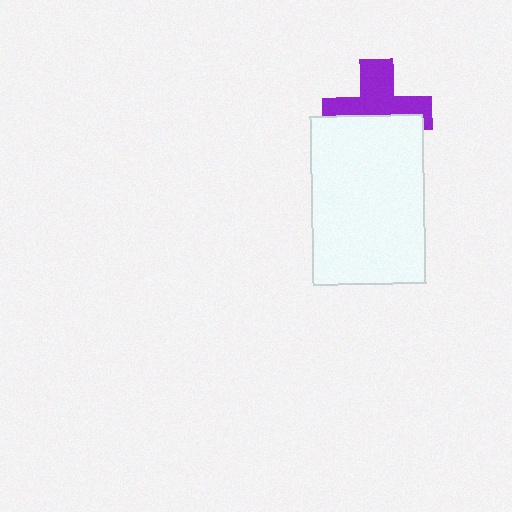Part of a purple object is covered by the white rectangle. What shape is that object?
It is a cross.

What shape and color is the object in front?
The object in front is a white rectangle.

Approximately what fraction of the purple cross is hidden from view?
Roughly 46% of the purple cross is hidden behind the white rectangle.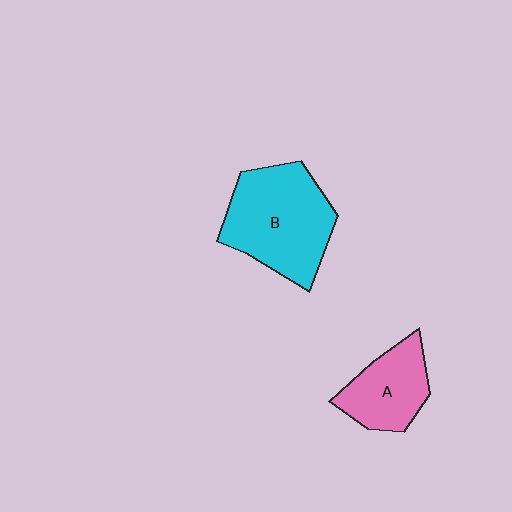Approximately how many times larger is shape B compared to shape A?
Approximately 1.7 times.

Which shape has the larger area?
Shape B (cyan).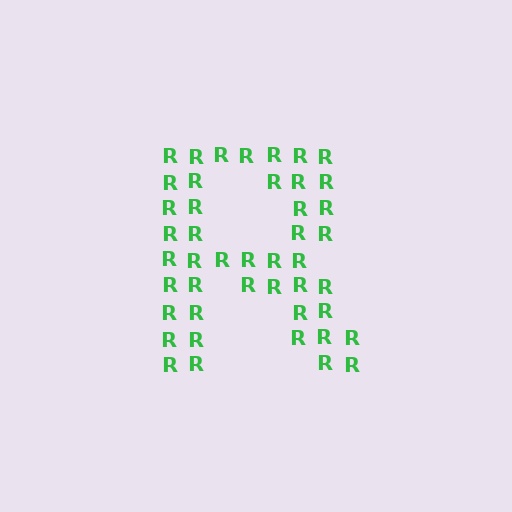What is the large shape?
The large shape is the letter R.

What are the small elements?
The small elements are letter R's.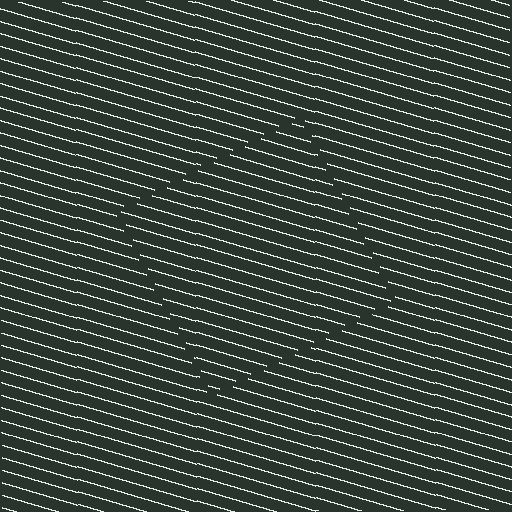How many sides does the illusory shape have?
4 sides — the line-ends trace a square.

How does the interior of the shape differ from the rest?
The interior of the shape contains the same grating, shifted by half a period — the contour is defined by the phase discontinuity where line-ends from the inner and outer gratings abut.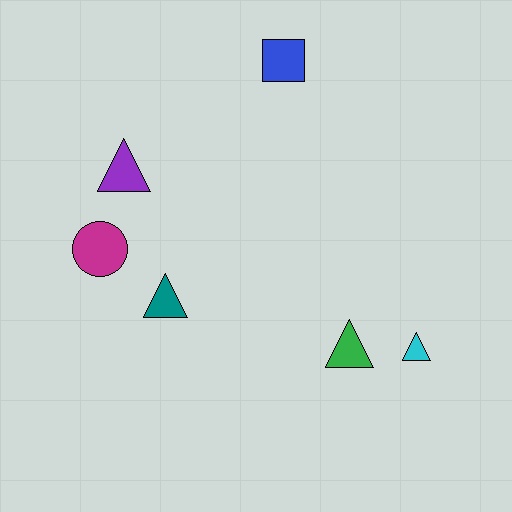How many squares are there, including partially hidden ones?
There is 1 square.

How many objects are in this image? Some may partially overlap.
There are 6 objects.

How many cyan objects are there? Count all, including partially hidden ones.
There is 1 cyan object.